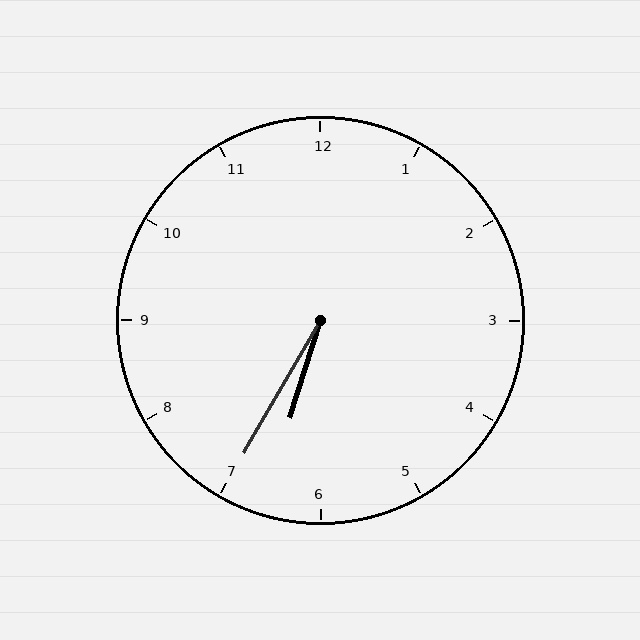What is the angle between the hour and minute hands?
Approximately 12 degrees.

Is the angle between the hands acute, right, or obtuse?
It is acute.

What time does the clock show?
6:35.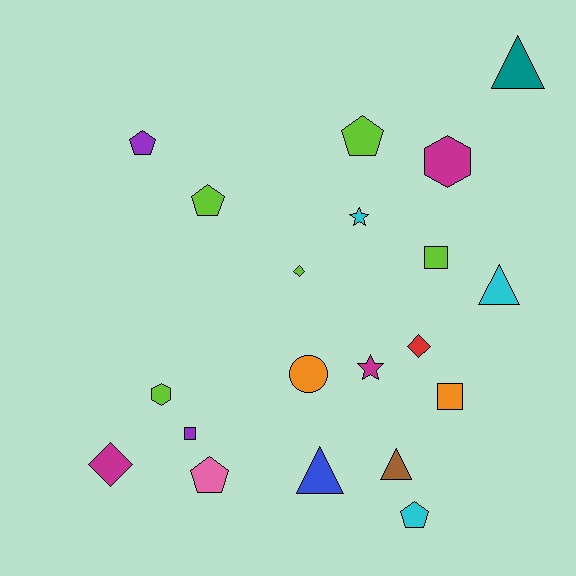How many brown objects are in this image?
There is 1 brown object.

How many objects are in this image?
There are 20 objects.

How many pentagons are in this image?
There are 5 pentagons.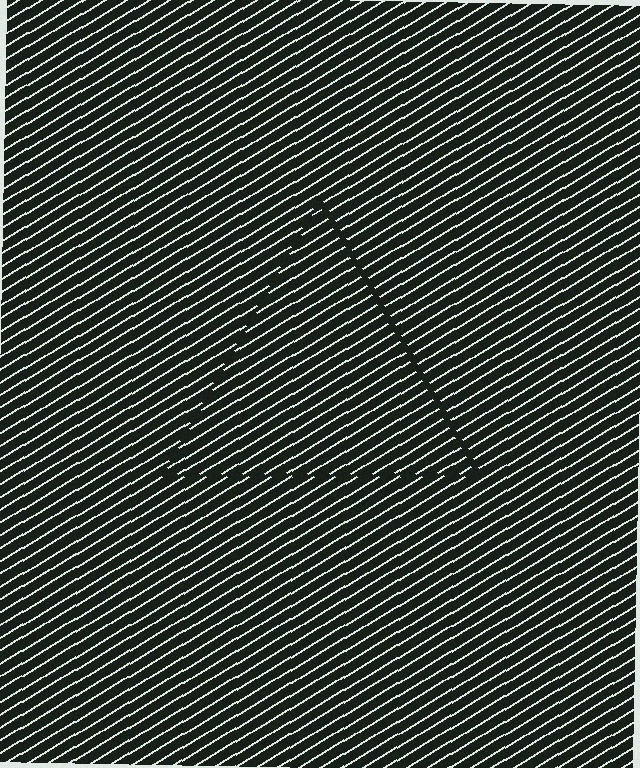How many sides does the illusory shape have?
3 sides — the line-ends trace a triangle.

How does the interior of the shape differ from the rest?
The interior of the shape contains the same grating, shifted by half a period — the contour is defined by the phase discontinuity where line-ends from the inner and outer gratings abut.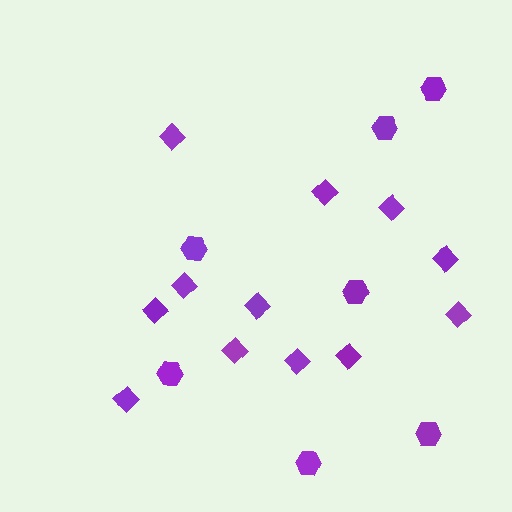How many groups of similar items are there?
There are 2 groups: one group of diamonds (12) and one group of hexagons (7).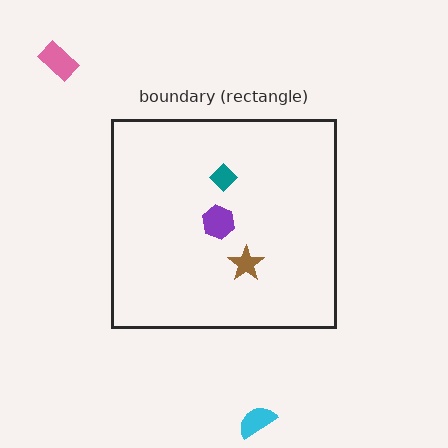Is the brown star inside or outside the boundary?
Inside.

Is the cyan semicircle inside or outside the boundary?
Outside.